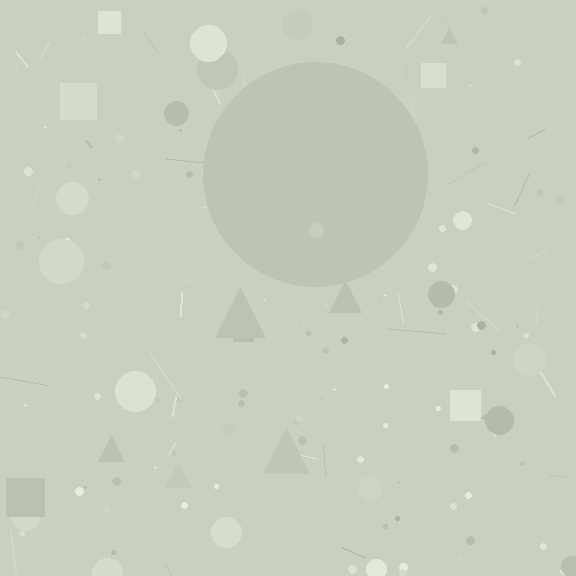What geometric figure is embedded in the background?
A circle is embedded in the background.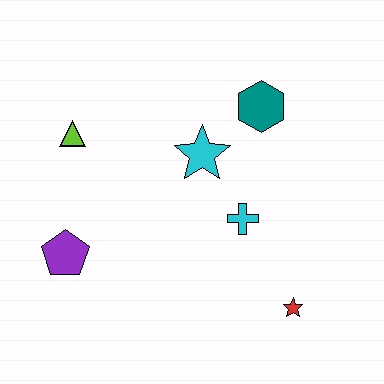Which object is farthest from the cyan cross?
The lime triangle is farthest from the cyan cross.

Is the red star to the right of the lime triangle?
Yes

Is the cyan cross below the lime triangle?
Yes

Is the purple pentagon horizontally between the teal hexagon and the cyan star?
No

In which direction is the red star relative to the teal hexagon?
The red star is below the teal hexagon.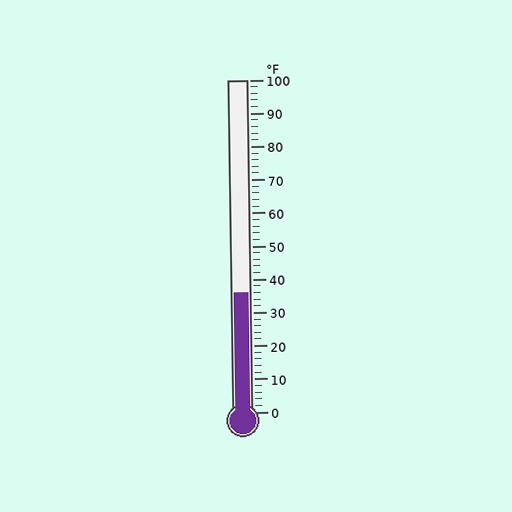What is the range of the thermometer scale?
The thermometer scale ranges from 0°F to 100°F.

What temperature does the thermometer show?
The thermometer shows approximately 36°F.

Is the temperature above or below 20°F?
The temperature is above 20°F.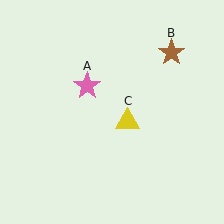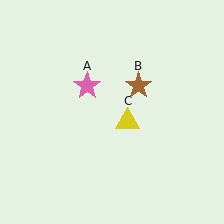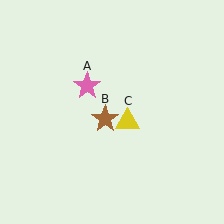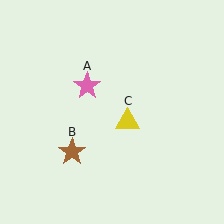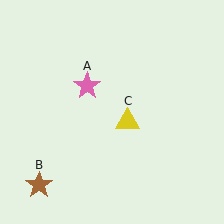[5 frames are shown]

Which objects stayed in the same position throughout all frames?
Pink star (object A) and yellow triangle (object C) remained stationary.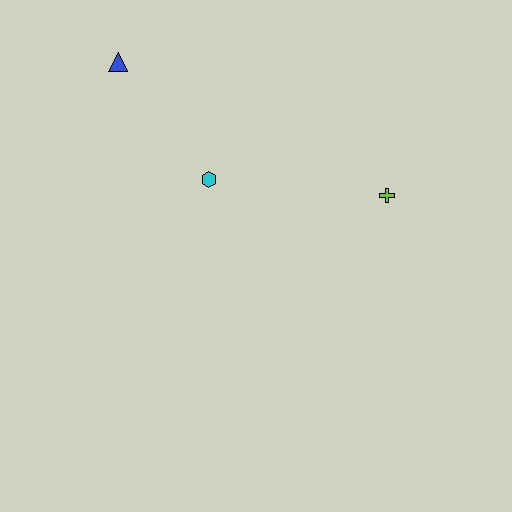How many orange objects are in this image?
There are no orange objects.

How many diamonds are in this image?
There are no diamonds.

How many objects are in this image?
There are 3 objects.